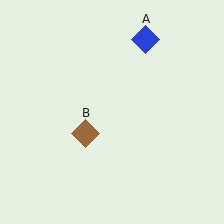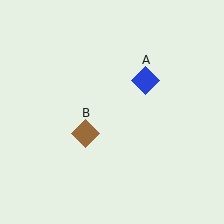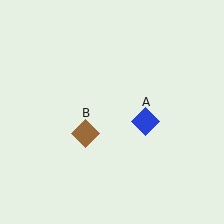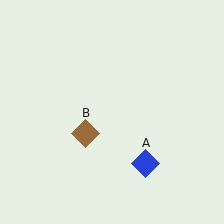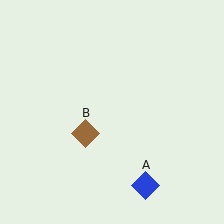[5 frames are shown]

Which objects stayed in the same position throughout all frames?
Brown diamond (object B) remained stationary.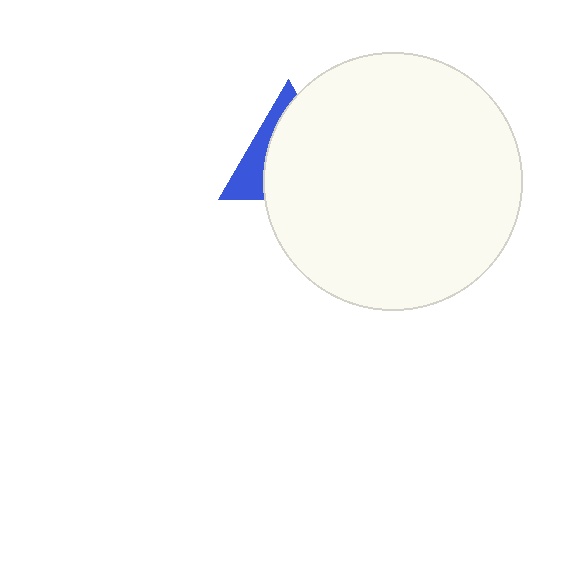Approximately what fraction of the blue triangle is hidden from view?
Roughly 69% of the blue triangle is hidden behind the white circle.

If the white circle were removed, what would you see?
You would see the complete blue triangle.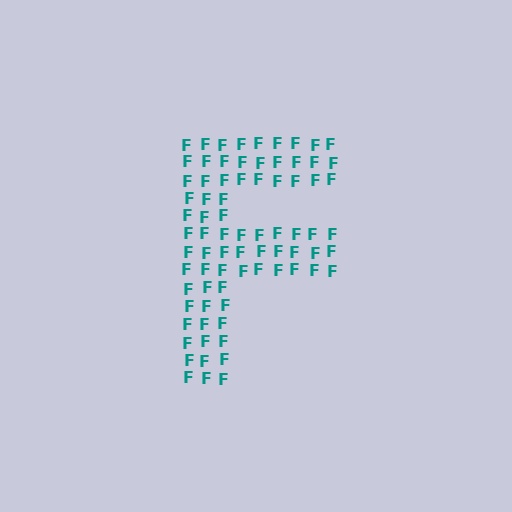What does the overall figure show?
The overall figure shows the letter F.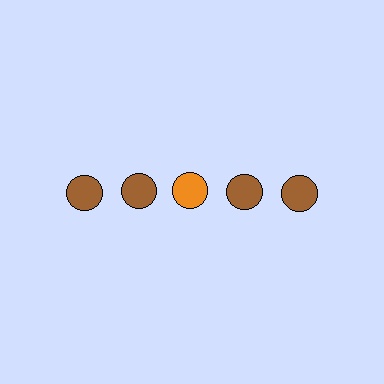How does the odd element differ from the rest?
It has a different color: orange instead of brown.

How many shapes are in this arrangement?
There are 5 shapes arranged in a grid pattern.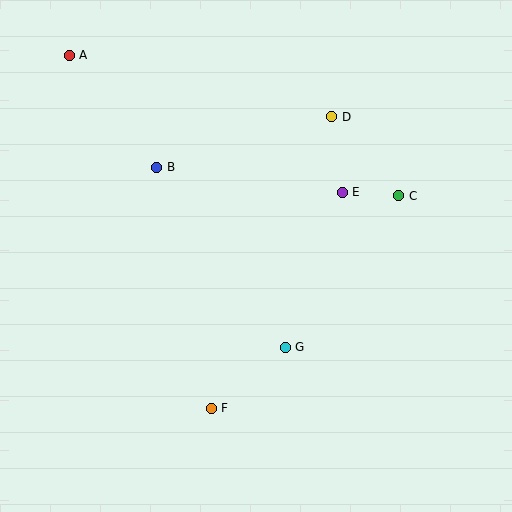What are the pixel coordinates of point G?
Point G is at (285, 347).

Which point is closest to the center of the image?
Point G at (285, 347) is closest to the center.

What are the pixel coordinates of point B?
Point B is at (157, 167).